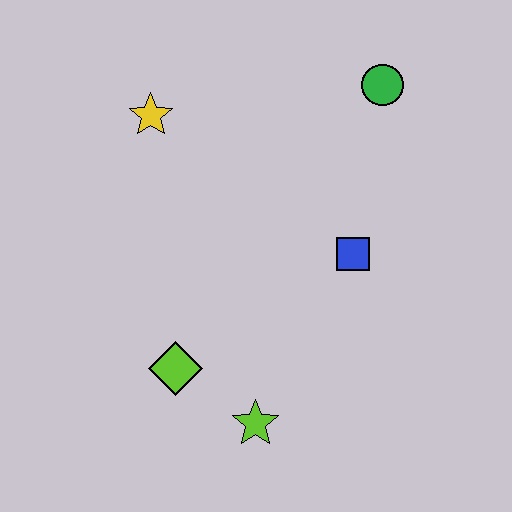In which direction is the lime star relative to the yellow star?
The lime star is below the yellow star.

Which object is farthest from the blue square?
The yellow star is farthest from the blue square.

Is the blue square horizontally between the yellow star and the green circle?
Yes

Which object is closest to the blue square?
The green circle is closest to the blue square.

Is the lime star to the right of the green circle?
No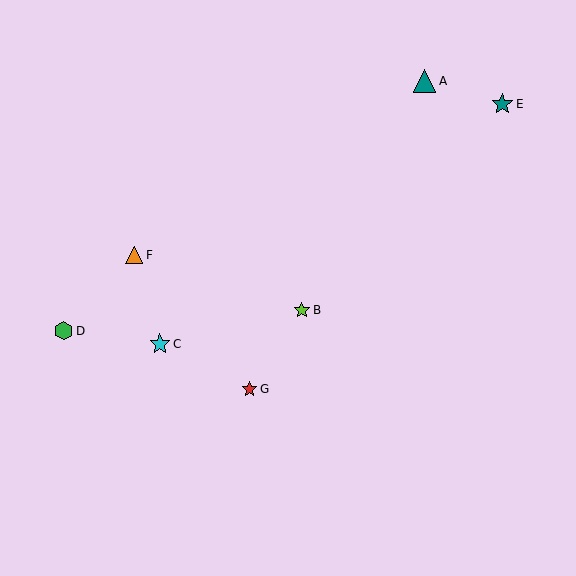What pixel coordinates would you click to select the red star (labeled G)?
Click at (249, 389) to select the red star G.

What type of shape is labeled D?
Shape D is a green hexagon.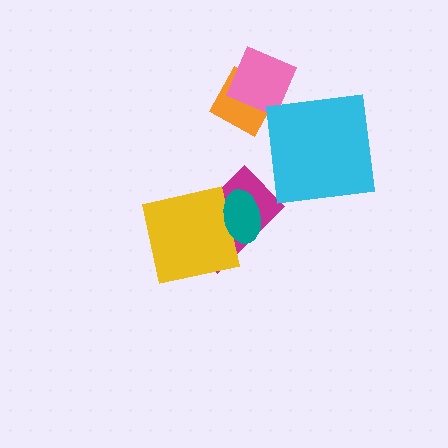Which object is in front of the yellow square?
The teal ellipse is in front of the yellow square.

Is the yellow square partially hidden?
Yes, it is partially covered by another shape.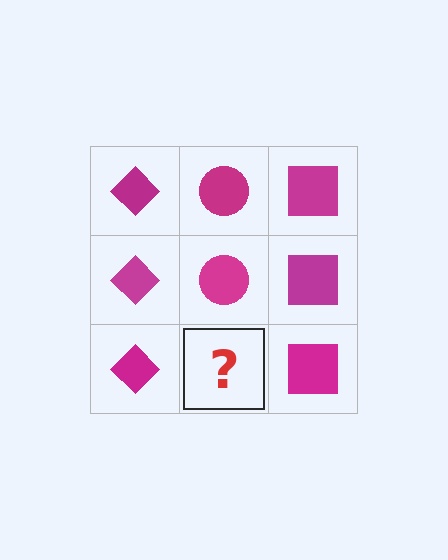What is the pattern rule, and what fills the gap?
The rule is that each column has a consistent shape. The gap should be filled with a magenta circle.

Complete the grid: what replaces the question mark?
The question mark should be replaced with a magenta circle.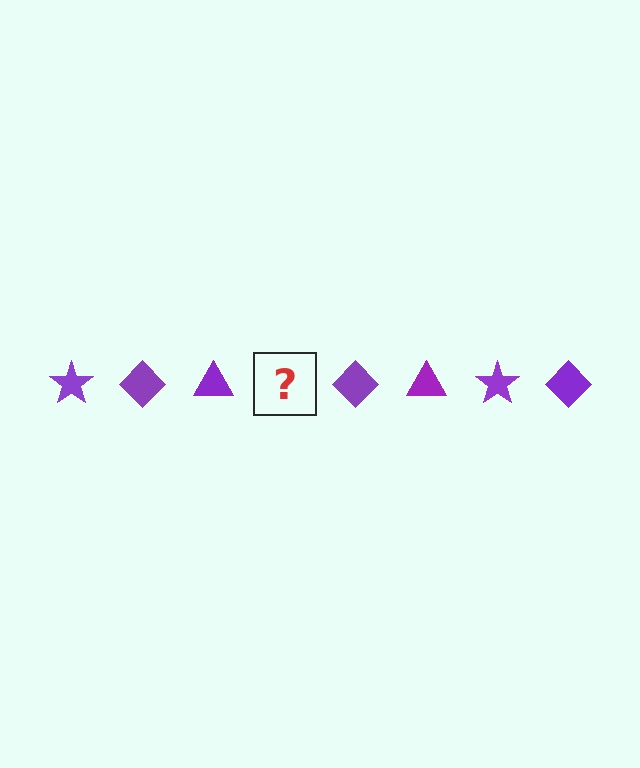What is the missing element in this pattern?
The missing element is a purple star.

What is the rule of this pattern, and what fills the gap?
The rule is that the pattern cycles through star, diamond, triangle shapes in purple. The gap should be filled with a purple star.